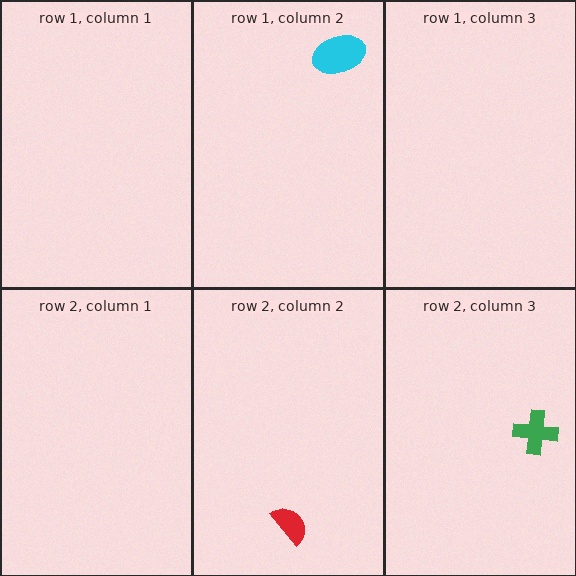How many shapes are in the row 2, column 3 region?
1.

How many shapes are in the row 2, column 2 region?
1.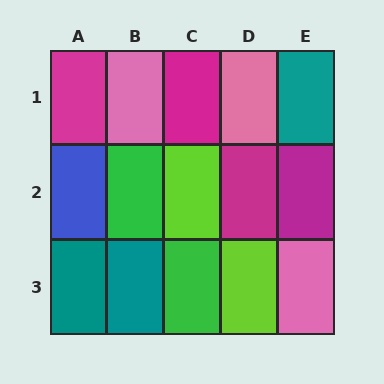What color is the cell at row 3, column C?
Green.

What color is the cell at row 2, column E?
Magenta.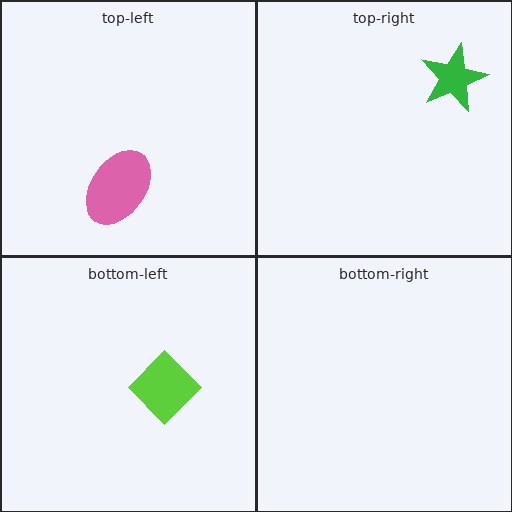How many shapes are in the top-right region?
1.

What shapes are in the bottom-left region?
The lime diamond.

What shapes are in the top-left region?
The pink ellipse.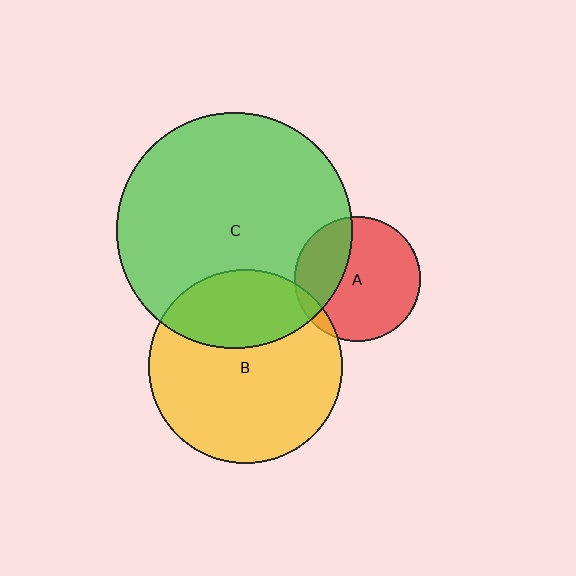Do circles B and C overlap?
Yes.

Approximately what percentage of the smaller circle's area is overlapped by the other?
Approximately 30%.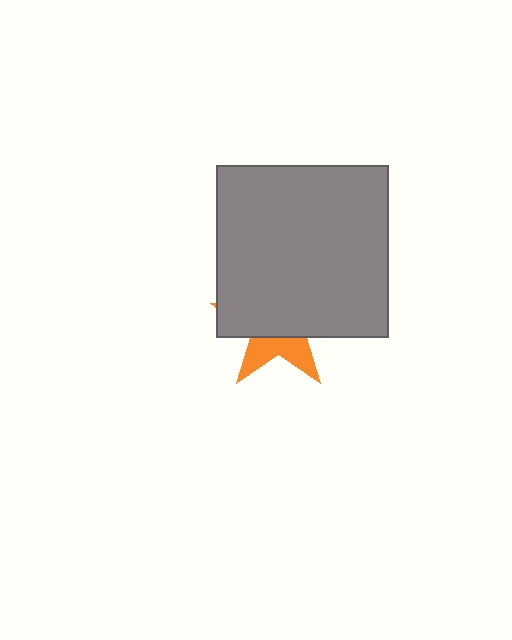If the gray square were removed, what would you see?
You would see the complete orange star.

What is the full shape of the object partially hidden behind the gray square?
The partially hidden object is an orange star.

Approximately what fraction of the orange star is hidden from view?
Roughly 66% of the orange star is hidden behind the gray square.